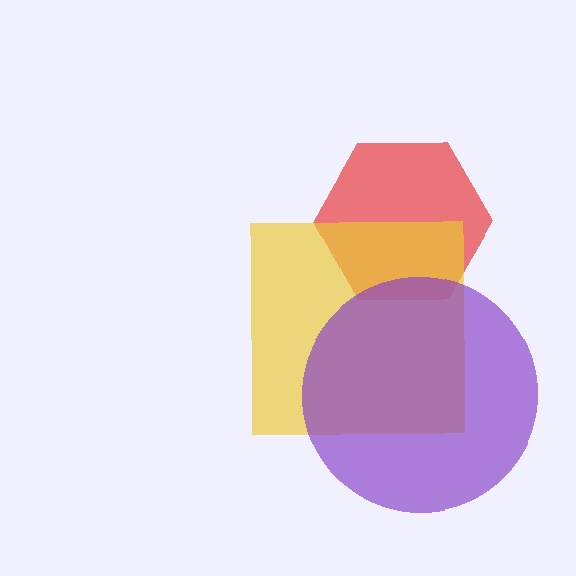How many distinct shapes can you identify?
There are 3 distinct shapes: a red hexagon, a yellow square, a purple circle.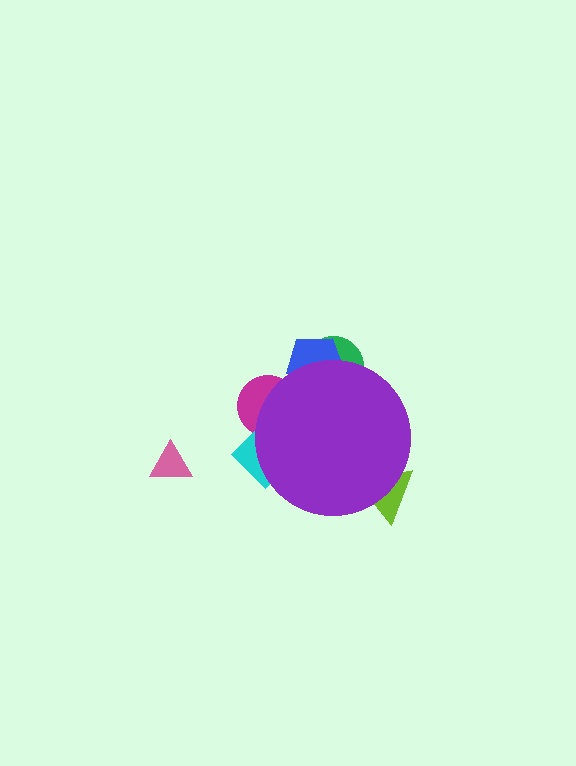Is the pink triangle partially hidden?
No, the pink triangle is fully visible.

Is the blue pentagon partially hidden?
Yes, the blue pentagon is partially hidden behind the purple circle.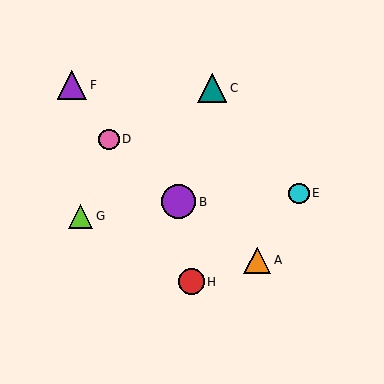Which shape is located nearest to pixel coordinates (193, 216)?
The purple circle (labeled B) at (179, 202) is nearest to that location.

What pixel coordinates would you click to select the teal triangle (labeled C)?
Click at (212, 88) to select the teal triangle C.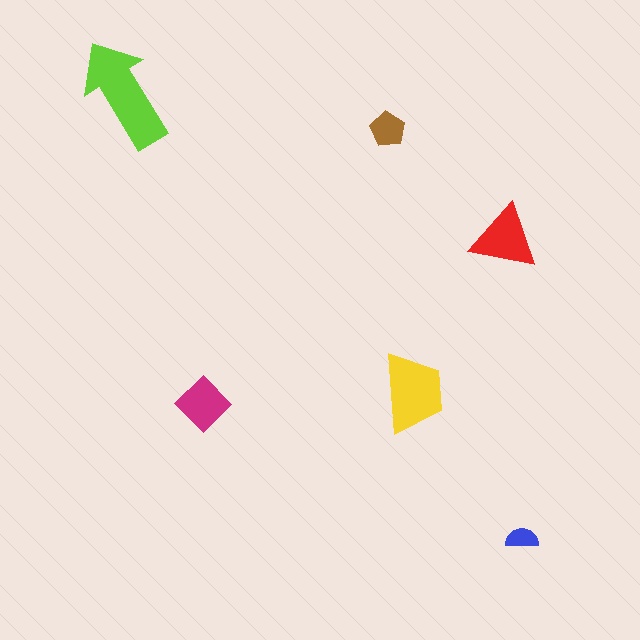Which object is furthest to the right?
The blue semicircle is rightmost.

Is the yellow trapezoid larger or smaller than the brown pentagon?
Larger.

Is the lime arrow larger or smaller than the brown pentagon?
Larger.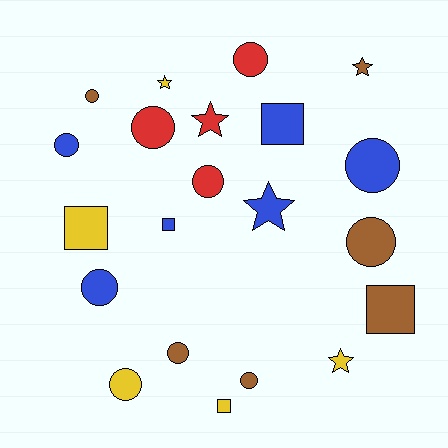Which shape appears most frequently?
Circle, with 11 objects.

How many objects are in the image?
There are 21 objects.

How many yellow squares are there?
There are 2 yellow squares.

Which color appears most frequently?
Brown, with 6 objects.